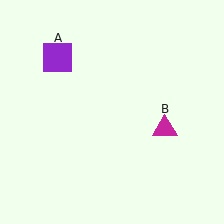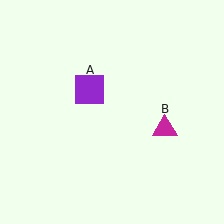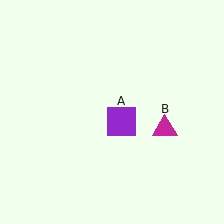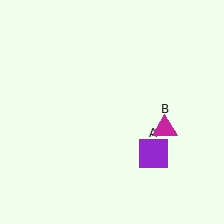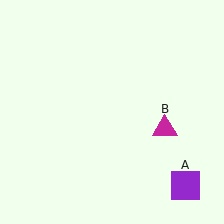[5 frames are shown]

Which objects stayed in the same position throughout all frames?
Magenta triangle (object B) remained stationary.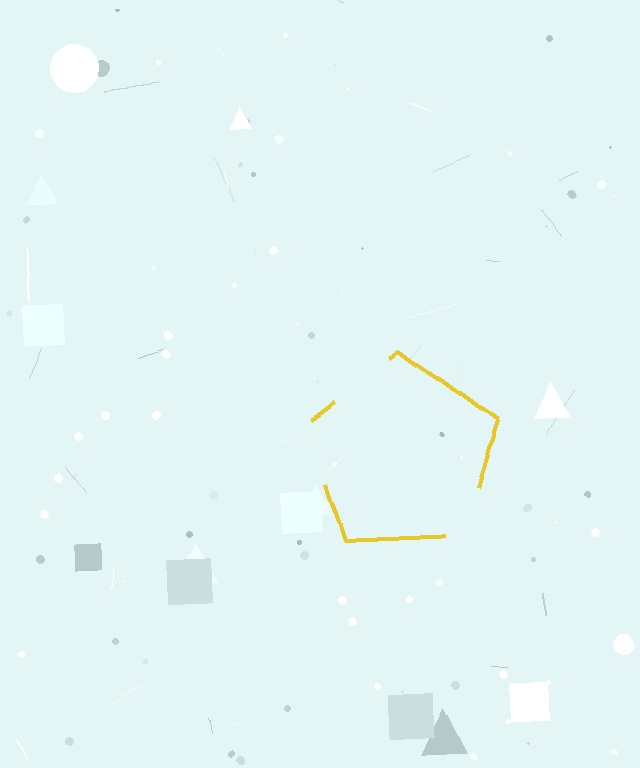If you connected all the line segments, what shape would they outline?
They would outline a pentagon.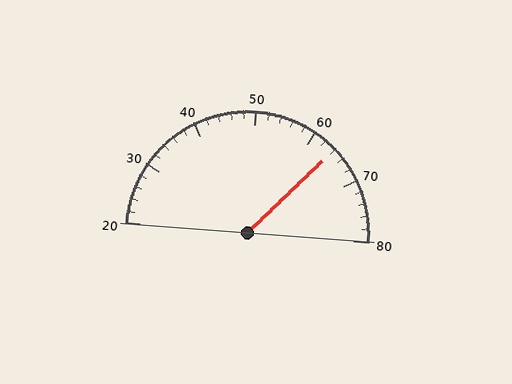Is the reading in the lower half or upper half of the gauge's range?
The reading is in the upper half of the range (20 to 80).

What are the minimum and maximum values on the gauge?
The gauge ranges from 20 to 80.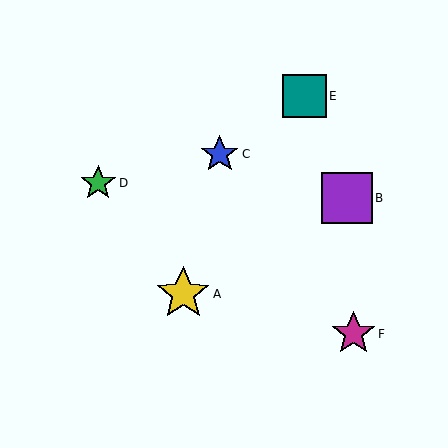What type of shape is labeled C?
Shape C is a blue star.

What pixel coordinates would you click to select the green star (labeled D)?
Click at (98, 183) to select the green star D.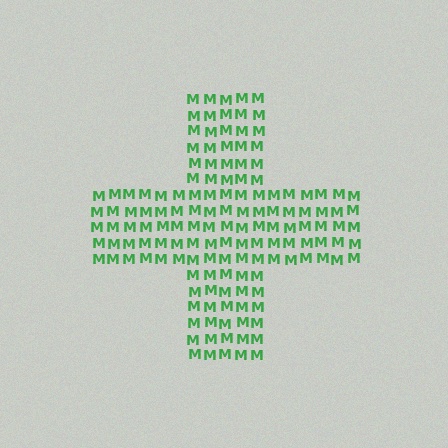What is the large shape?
The large shape is a cross.